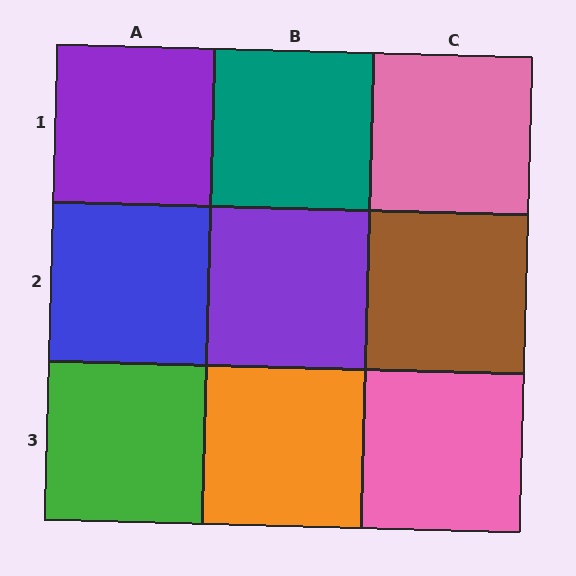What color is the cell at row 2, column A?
Blue.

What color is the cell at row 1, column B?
Teal.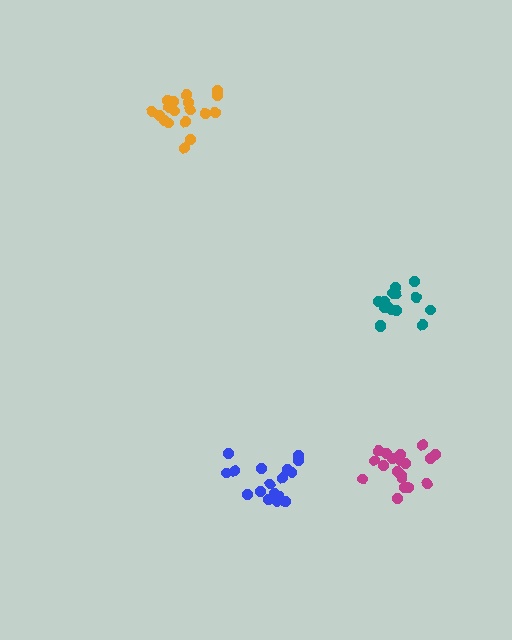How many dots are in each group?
Group 1: 19 dots, Group 2: 15 dots, Group 3: 17 dots, Group 4: 19 dots (70 total).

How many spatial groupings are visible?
There are 4 spatial groupings.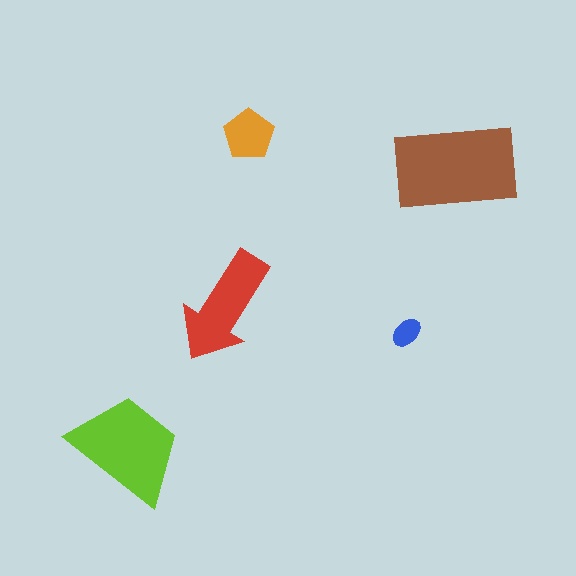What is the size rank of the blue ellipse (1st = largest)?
5th.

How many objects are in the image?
There are 5 objects in the image.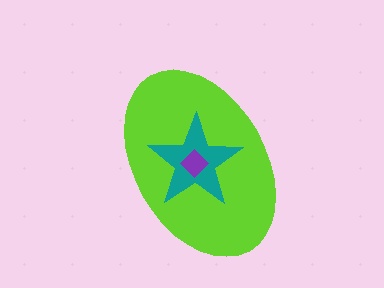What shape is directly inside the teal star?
The purple diamond.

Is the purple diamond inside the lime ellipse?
Yes.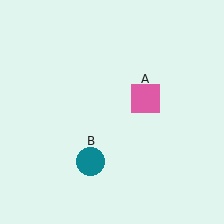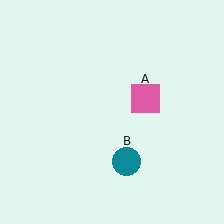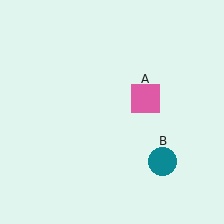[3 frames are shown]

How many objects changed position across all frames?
1 object changed position: teal circle (object B).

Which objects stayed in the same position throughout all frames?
Pink square (object A) remained stationary.